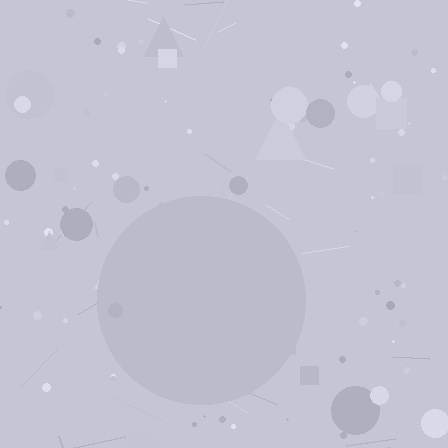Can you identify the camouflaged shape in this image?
The camouflaged shape is a circle.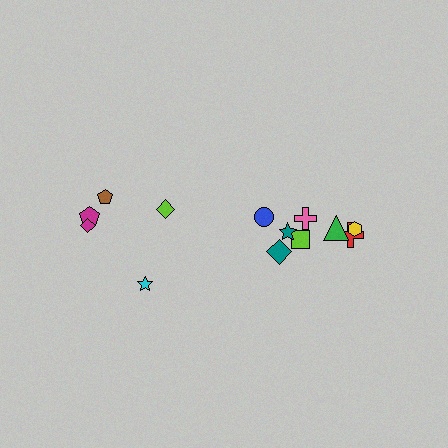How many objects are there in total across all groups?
There are 13 objects.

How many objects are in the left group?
There are 5 objects.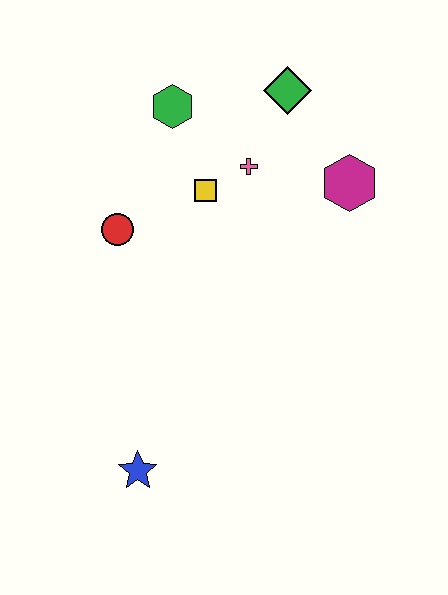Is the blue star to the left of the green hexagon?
Yes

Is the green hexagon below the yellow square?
No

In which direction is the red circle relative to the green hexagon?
The red circle is below the green hexagon.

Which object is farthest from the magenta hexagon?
The blue star is farthest from the magenta hexagon.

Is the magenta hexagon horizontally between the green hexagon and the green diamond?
No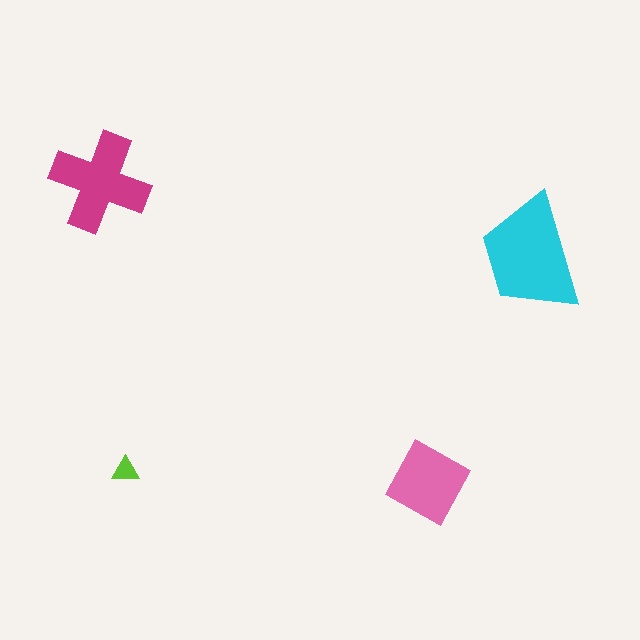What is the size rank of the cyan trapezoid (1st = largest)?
1st.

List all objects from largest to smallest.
The cyan trapezoid, the magenta cross, the pink square, the lime triangle.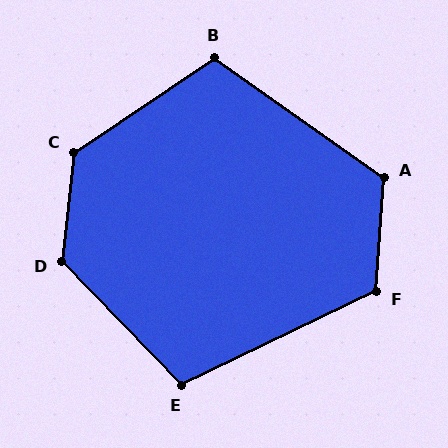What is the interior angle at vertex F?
Approximately 119 degrees (obtuse).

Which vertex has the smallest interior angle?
E, at approximately 108 degrees.